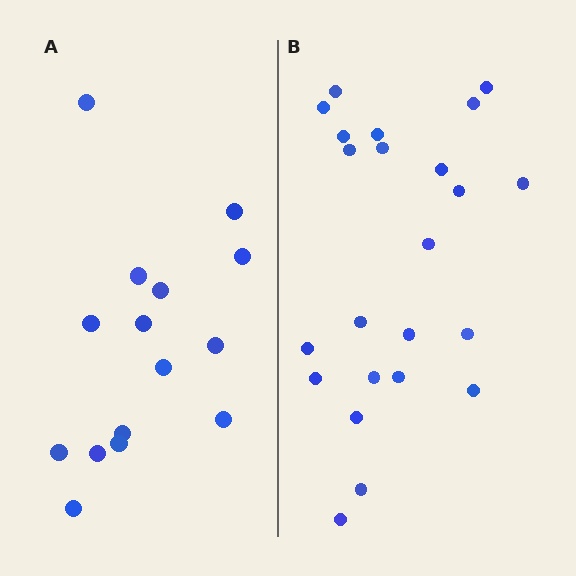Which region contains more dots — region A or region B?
Region B (the right region) has more dots.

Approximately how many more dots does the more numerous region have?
Region B has roughly 8 or so more dots than region A.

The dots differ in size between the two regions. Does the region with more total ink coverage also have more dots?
No. Region A has more total ink coverage because its dots are larger, but region B actually contains more individual dots. Total area can be misleading — the number of items is what matters here.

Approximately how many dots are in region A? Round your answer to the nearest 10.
About 20 dots. (The exact count is 15, which rounds to 20.)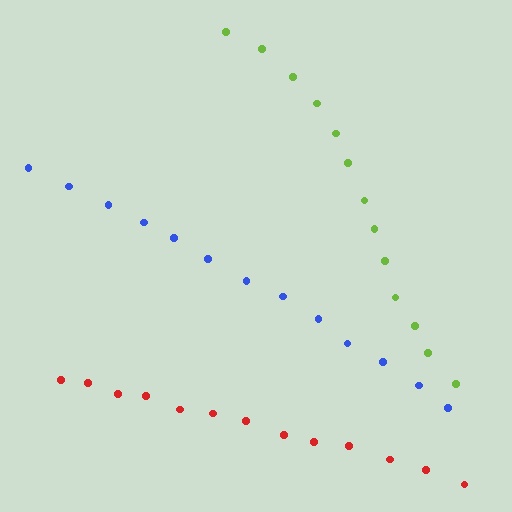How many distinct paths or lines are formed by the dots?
There are 3 distinct paths.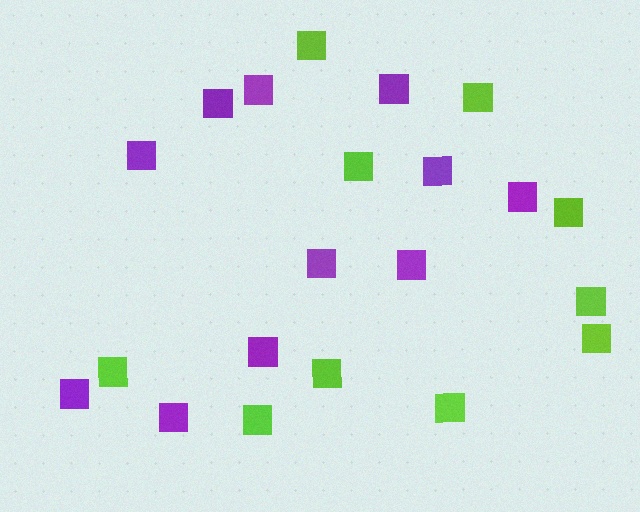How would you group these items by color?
There are 2 groups: one group of purple squares (11) and one group of lime squares (10).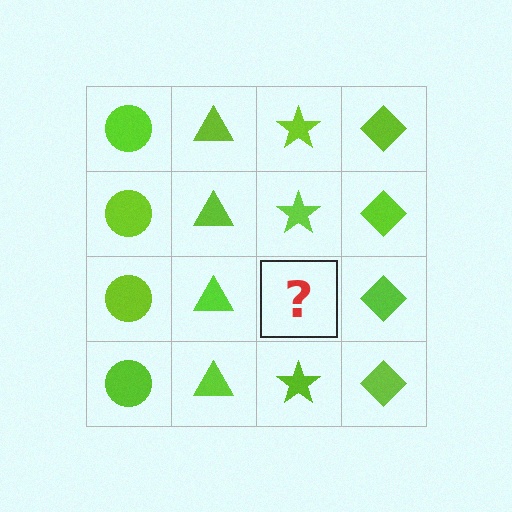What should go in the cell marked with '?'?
The missing cell should contain a lime star.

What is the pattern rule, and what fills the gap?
The rule is that each column has a consistent shape. The gap should be filled with a lime star.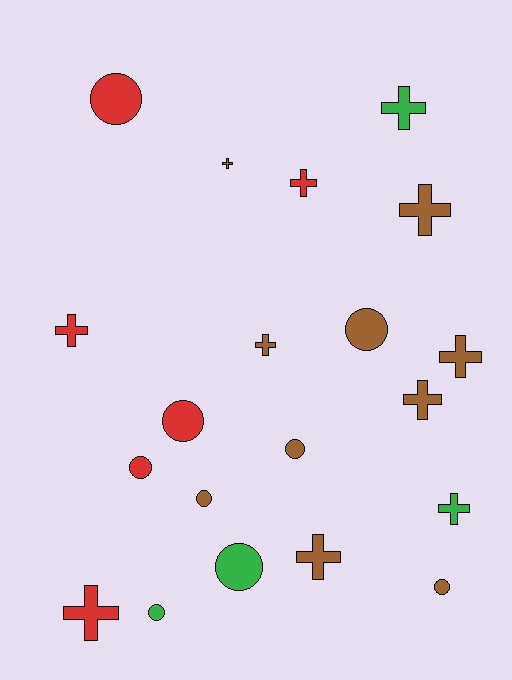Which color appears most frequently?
Brown, with 10 objects.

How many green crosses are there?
There are 2 green crosses.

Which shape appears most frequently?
Cross, with 11 objects.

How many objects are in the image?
There are 20 objects.